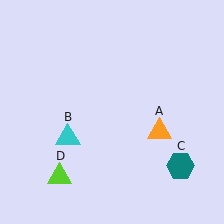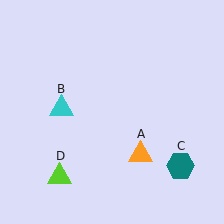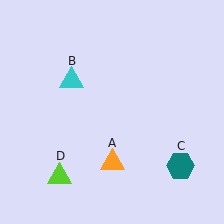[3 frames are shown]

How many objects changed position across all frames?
2 objects changed position: orange triangle (object A), cyan triangle (object B).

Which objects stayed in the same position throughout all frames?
Teal hexagon (object C) and lime triangle (object D) remained stationary.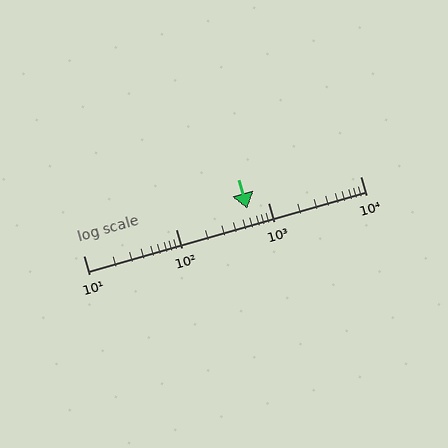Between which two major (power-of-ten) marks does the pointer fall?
The pointer is between 100 and 1000.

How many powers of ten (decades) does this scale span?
The scale spans 3 decades, from 10 to 10000.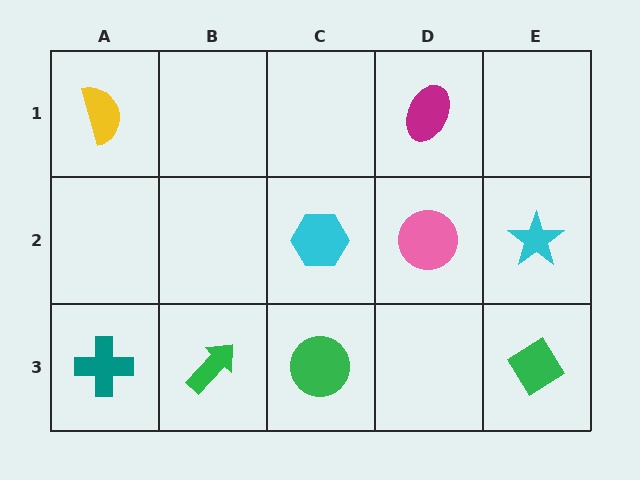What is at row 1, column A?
A yellow semicircle.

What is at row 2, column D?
A pink circle.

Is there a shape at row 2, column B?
No, that cell is empty.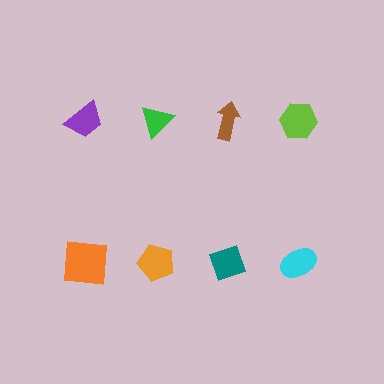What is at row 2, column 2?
An orange pentagon.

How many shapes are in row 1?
4 shapes.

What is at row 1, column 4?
A lime hexagon.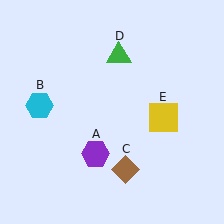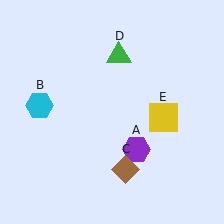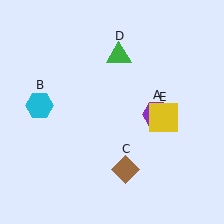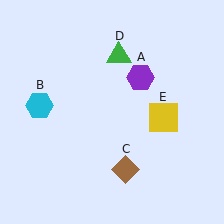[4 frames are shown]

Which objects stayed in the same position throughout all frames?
Cyan hexagon (object B) and brown diamond (object C) and green triangle (object D) and yellow square (object E) remained stationary.